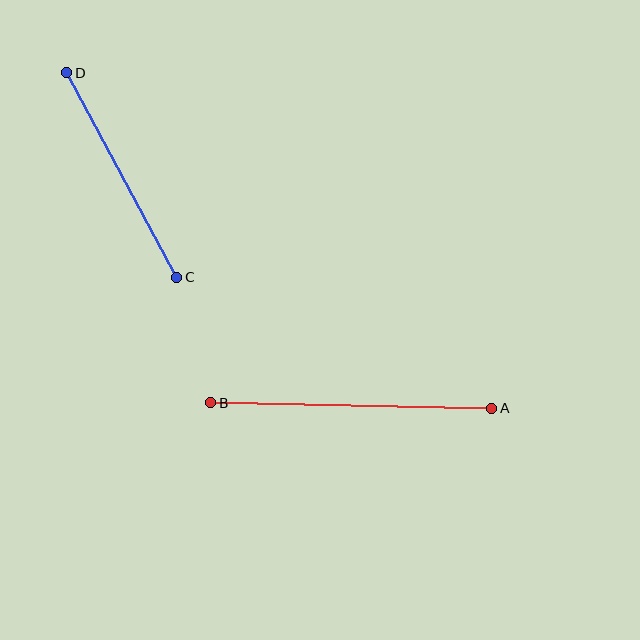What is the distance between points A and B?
The distance is approximately 281 pixels.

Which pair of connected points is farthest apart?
Points A and B are farthest apart.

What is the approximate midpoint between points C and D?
The midpoint is at approximately (122, 175) pixels.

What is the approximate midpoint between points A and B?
The midpoint is at approximately (351, 406) pixels.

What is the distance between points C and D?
The distance is approximately 232 pixels.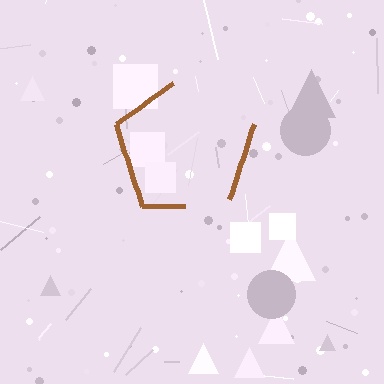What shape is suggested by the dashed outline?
The dashed outline suggests a pentagon.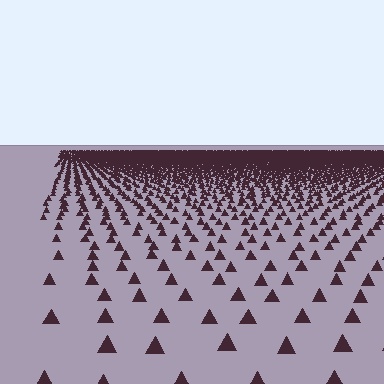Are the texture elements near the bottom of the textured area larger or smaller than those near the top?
Larger. Near the bottom, elements are closer to the viewer and appear at a bigger on-screen size.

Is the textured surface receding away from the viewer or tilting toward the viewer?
The surface is receding away from the viewer. Texture elements get smaller and denser toward the top.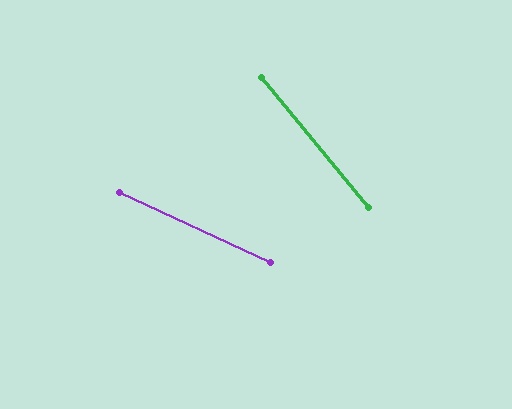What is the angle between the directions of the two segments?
Approximately 26 degrees.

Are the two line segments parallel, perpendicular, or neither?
Neither parallel nor perpendicular — they differ by about 26°.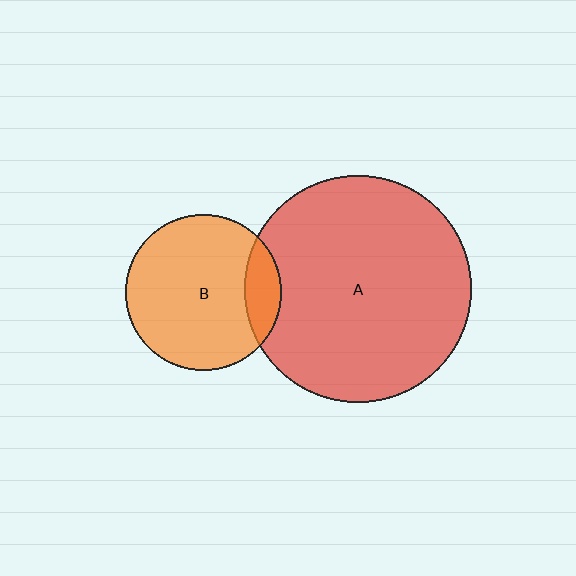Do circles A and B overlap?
Yes.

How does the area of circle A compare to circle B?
Approximately 2.1 times.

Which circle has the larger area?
Circle A (red).